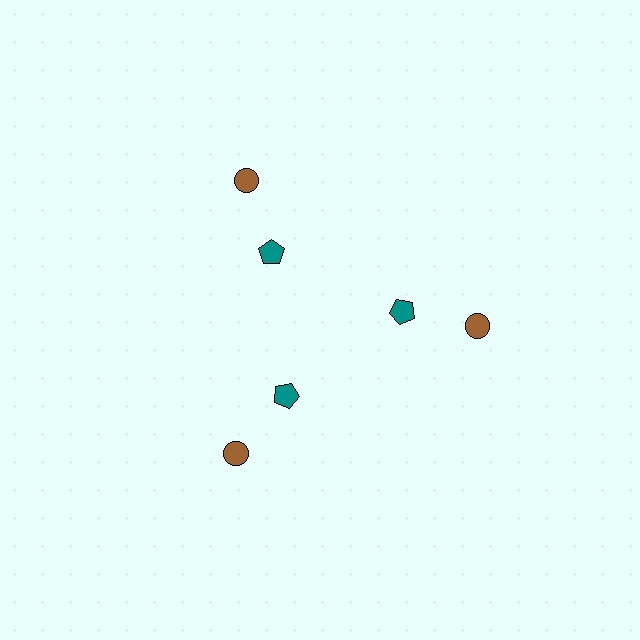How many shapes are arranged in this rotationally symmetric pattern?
There are 6 shapes, arranged in 3 groups of 2.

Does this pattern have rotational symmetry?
Yes, this pattern has 3-fold rotational symmetry. It looks the same after rotating 120 degrees around the center.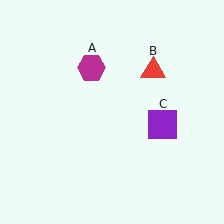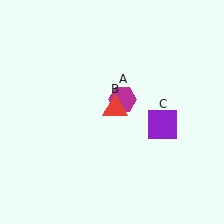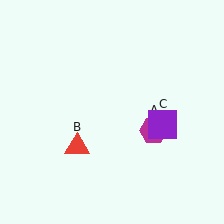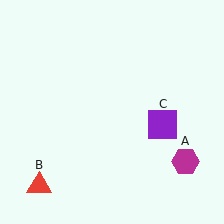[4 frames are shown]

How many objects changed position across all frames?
2 objects changed position: magenta hexagon (object A), red triangle (object B).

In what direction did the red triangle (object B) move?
The red triangle (object B) moved down and to the left.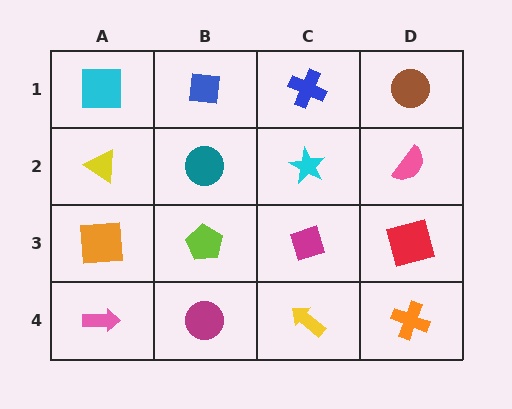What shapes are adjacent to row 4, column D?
A red square (row 3, column D), a yellow arrow (row 4, column C).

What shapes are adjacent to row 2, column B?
A blue square (row 1, column B), a lime pentagon (row 3, column B), a yellow triangle (row 2, column A), a cyan star (row 2, column C).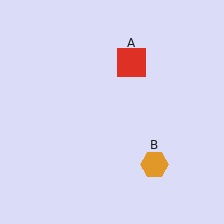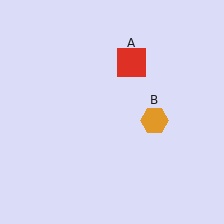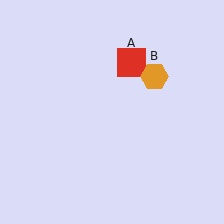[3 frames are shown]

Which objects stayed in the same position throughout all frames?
Red square (object A) remained stationary.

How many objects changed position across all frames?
1 object changed position: orange hexagon (object B).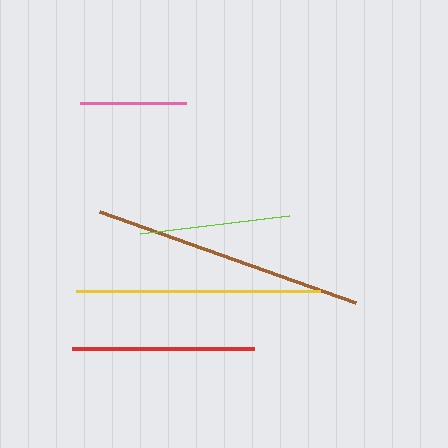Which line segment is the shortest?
The pink line is the shortest at approximately 106 pixels.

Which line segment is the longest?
The brown line is the longest at approximately 271 pixels.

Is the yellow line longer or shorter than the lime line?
The yellow line is longer than the lime line.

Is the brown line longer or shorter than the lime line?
The brown line is longer than the lime line.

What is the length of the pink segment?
The pink segment is approximately 106 pixels long.